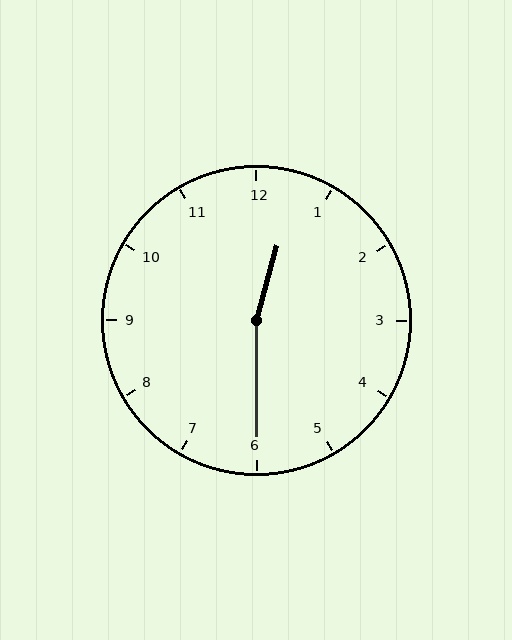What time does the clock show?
12:30.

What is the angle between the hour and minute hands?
Approximately 165 degrees.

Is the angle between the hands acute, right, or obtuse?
It is obtuse.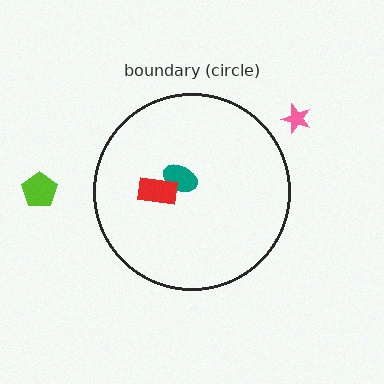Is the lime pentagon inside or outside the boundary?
Outside.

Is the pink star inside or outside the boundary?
Outside.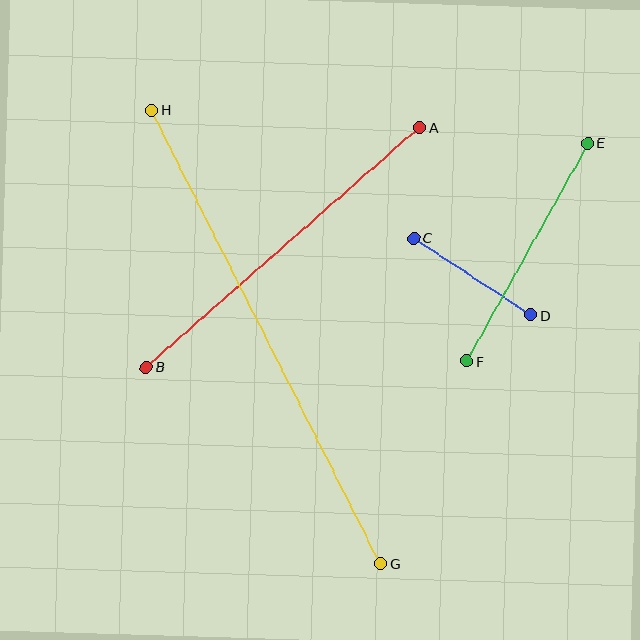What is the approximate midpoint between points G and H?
The midpoint is at approximately (266, 337) pixels.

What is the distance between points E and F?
The distance is approximately 249 pixels.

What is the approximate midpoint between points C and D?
The midpoint is at approximately (472, 277) pixels.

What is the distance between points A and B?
The distance is approximately 364 pixels.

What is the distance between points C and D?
The distance is approximately 140 pixels.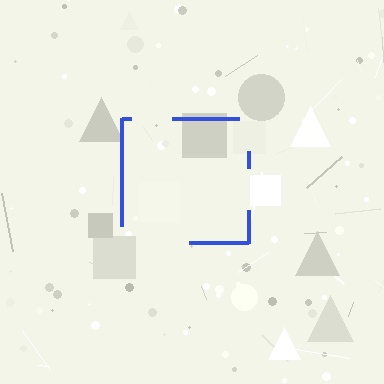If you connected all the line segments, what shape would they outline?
They would outline a square.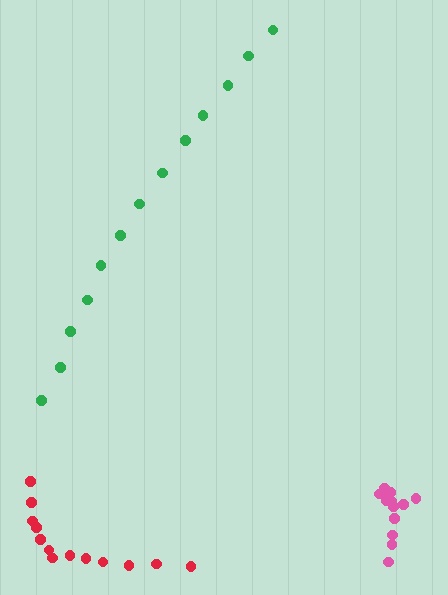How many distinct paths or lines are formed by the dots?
There are 3 distinct paths.